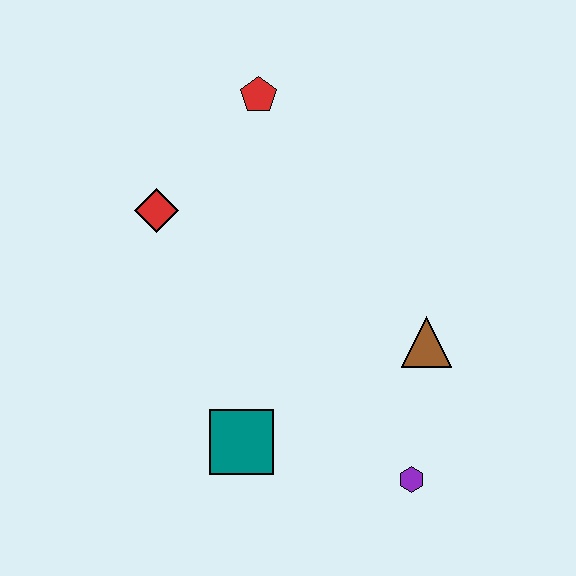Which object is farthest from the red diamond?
The purple hexagon is farthest from the red diamond.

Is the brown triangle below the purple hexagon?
No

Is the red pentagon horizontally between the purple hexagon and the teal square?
Yes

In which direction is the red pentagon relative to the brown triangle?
The red pentagon is above the brown triangle.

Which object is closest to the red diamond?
The red pentagon is closest to the red diamond.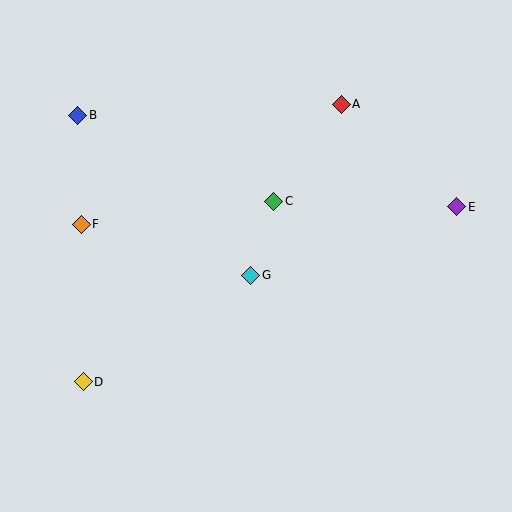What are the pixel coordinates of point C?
Point C is at (274, 201).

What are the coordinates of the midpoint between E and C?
The midpoint between E and C is at (365, 204).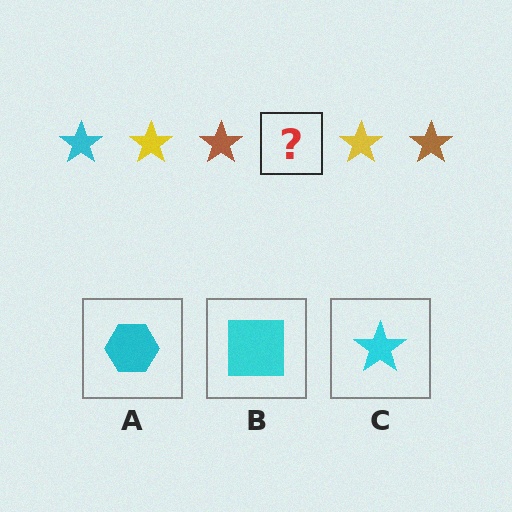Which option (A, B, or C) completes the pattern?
C.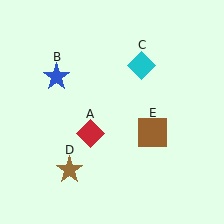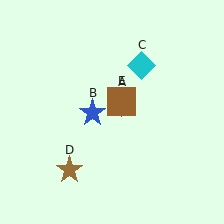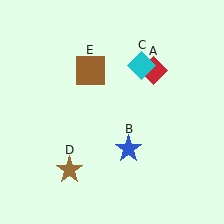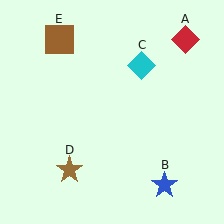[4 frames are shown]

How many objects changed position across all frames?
3 objects changed position: red diamond (object A), blue star (object B), brown square (object E).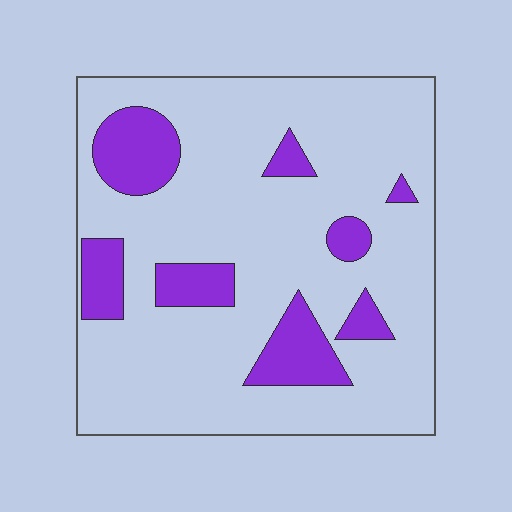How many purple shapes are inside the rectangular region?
8.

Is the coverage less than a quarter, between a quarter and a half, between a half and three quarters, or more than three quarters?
Less than a quarter.